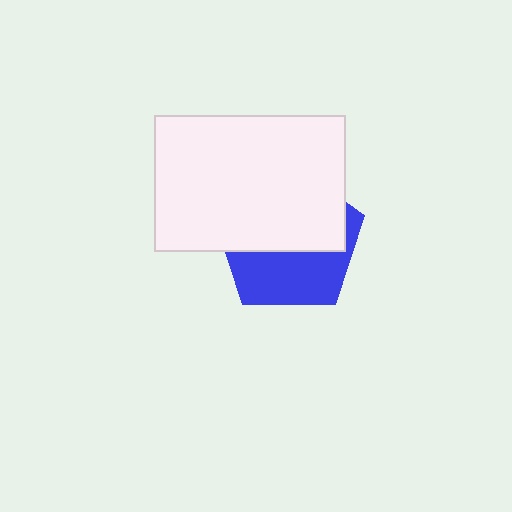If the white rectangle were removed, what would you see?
You would see the complete blue pentagon.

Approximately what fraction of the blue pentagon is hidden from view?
Roughly 57% of the blue pentagon is hidden behind the white rectangle.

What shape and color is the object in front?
The object in front is a white rectangle.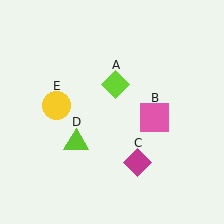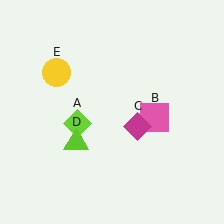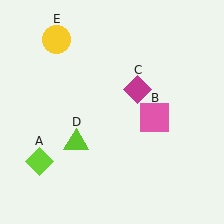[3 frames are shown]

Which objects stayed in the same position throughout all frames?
Pink square (object B) and lime triangle (object D) remained stationary.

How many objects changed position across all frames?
3 objects changed position: lime diamond (object A), magenta diamond (object C), yellow circle (object E).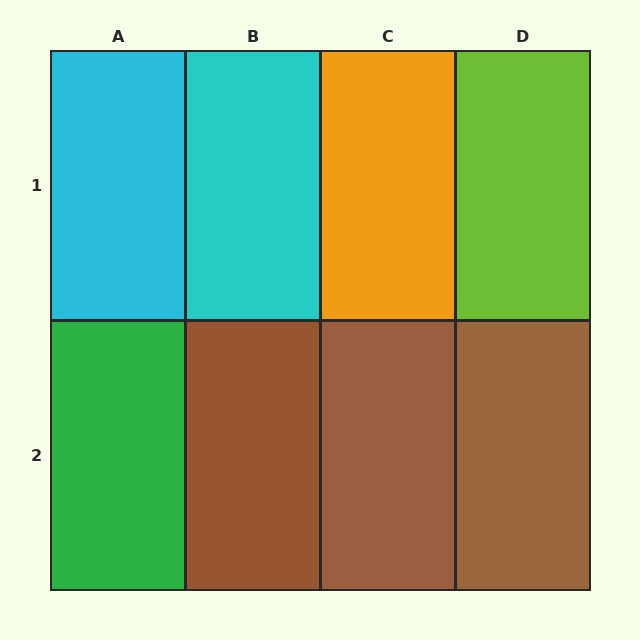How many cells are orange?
1 cell is orange.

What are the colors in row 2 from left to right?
Green, brown, brown, brown.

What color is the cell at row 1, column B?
Cyan.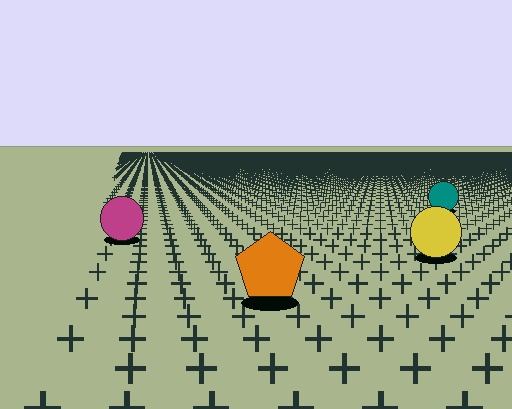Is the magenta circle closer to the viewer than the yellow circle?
No. The yellow circle is closer — you can tell from the texture gradient: the ground texture is coarser near it.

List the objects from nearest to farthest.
From nearest to farthest: the orange pentagon, the yellow circle, the magenta circle, the teal circle.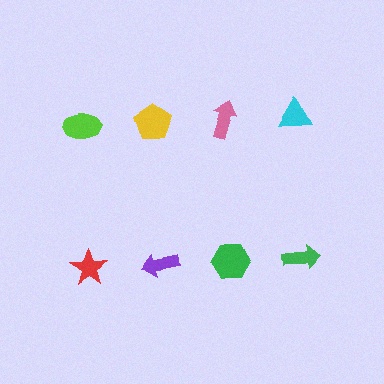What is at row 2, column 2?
A purple arrow.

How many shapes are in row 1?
4 shapes.